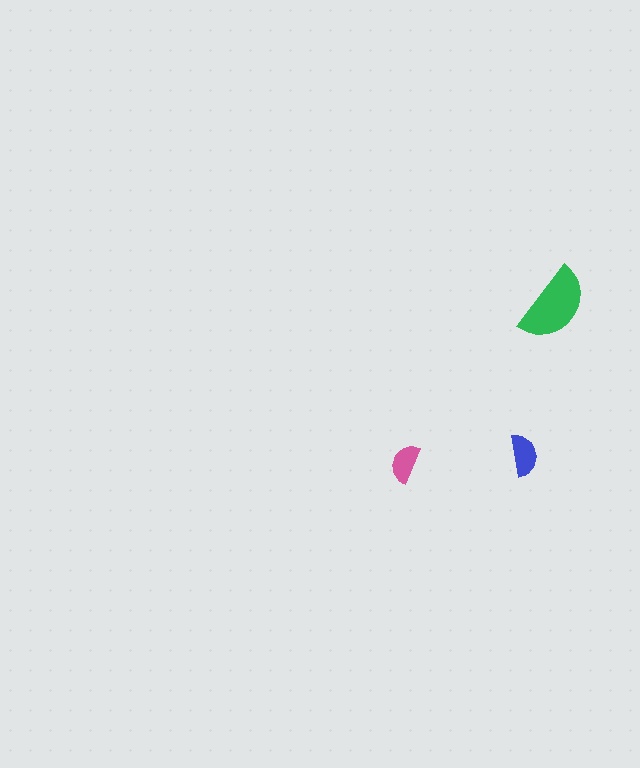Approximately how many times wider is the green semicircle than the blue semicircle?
About 2 times wider.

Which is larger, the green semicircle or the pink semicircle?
The green one.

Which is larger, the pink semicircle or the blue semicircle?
The blue one.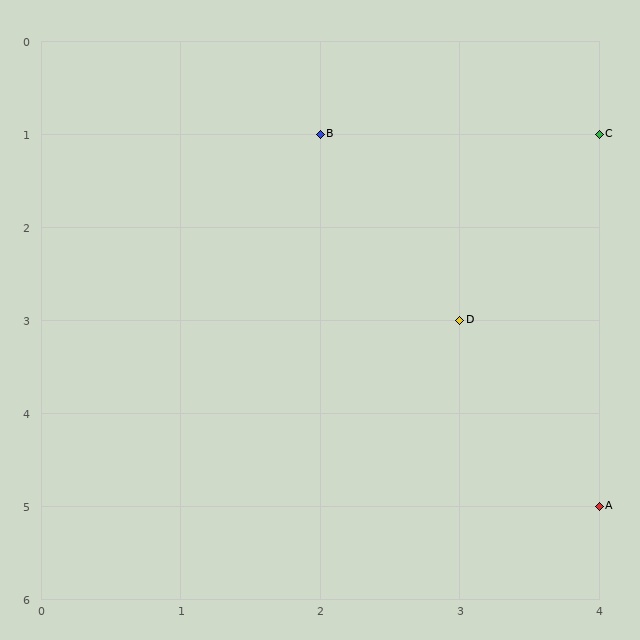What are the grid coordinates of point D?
Point D is at grid coordinates (3, 3).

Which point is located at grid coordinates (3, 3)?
Point D is at (3, 3).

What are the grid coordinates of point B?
Point B is at grid coordinates (2, 1).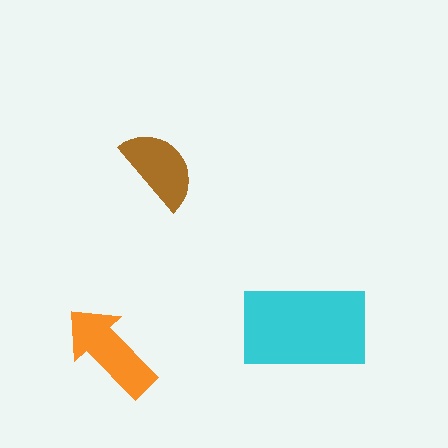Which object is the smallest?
The brown semicircle.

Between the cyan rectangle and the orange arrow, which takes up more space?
The cyan rectangle.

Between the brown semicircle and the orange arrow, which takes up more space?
The orange arrow.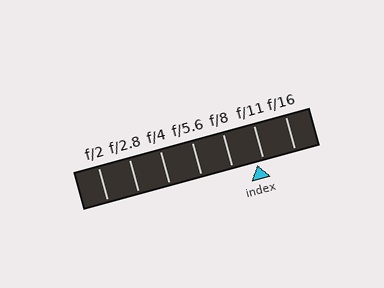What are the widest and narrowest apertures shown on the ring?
The widest aperture shown is f/2 and the narrowest is f/16.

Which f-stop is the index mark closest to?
The index mark is closest to f/11.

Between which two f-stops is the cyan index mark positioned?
The index mark is between f/8 and f/11.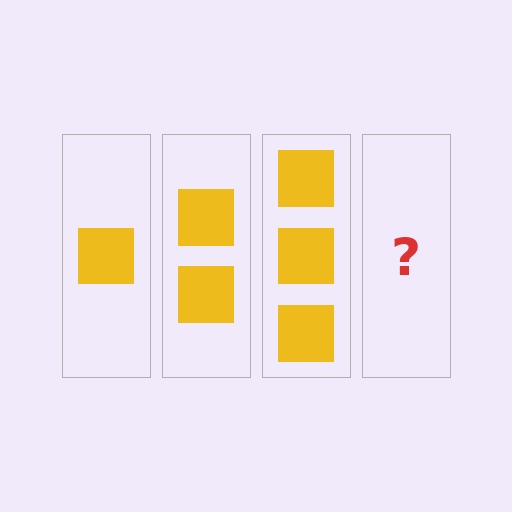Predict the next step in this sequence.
The next step is 4 squares.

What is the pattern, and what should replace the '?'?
The pattern is that each step adds one more square. The '?' should be 4 squares.